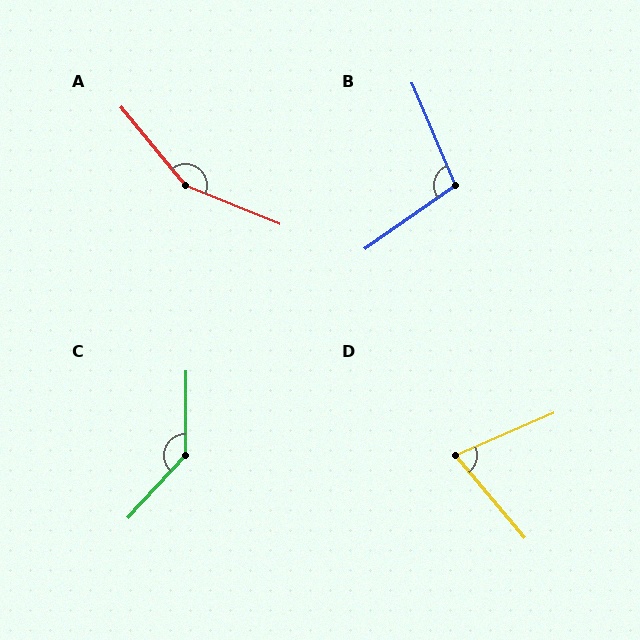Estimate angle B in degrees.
Approximately 102 degrees.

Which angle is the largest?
A, at approximately 151 degrees.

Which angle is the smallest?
D, at approximately 74 degrees.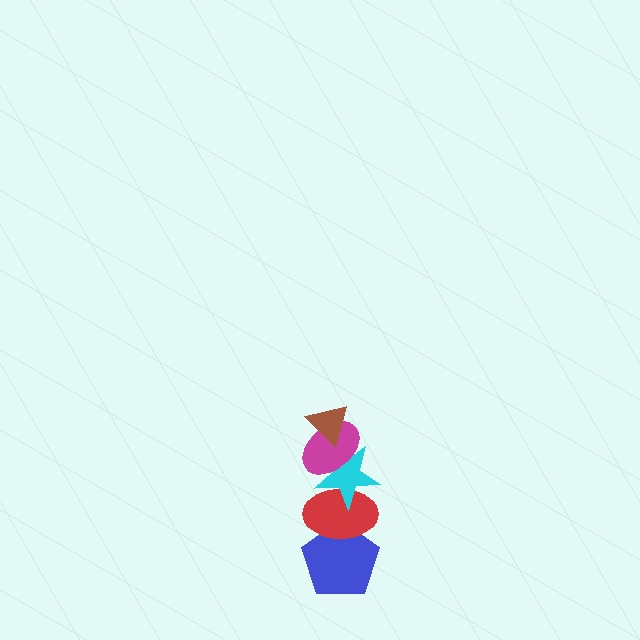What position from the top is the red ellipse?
The red ellipse is 4th from the top.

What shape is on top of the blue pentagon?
The red ellipse is on top of the blue pentagon.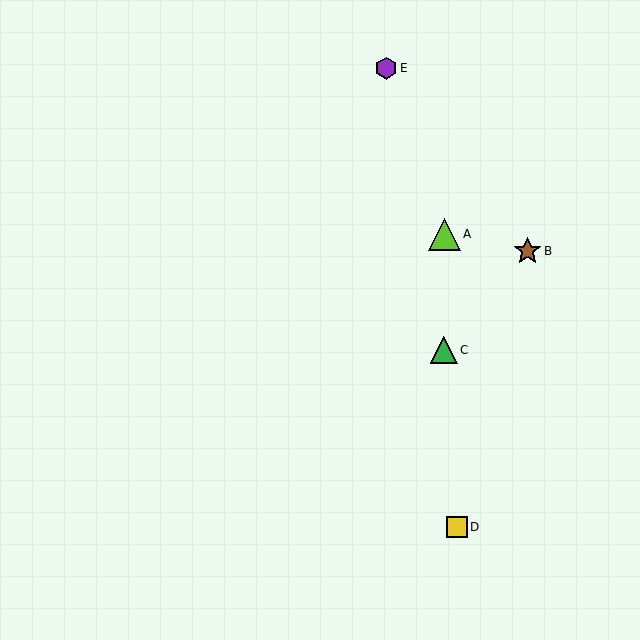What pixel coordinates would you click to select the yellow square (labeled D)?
Click at (457, 527) to select the yellow square D.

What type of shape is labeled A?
Shape A is a lime triangle.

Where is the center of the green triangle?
The center of the green triangle is at (444, 350).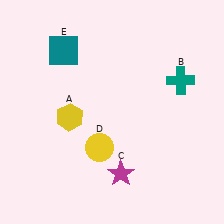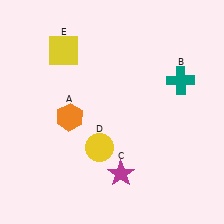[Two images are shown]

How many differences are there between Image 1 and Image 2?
There are 2 differences between the two images.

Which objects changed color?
A changed from yellow to orange. E changed from teal to yellow.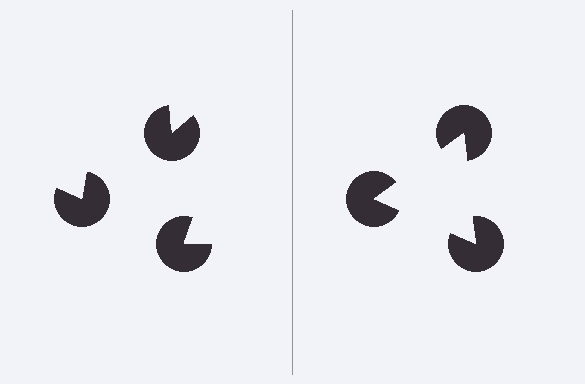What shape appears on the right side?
An illusory triangle.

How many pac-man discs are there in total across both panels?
6 — 3 on each side.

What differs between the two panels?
The pac-man discs are positioned identically on both sides; only the wedge orientations differ. On the right they align to a triangle; on the left they are misaligned.